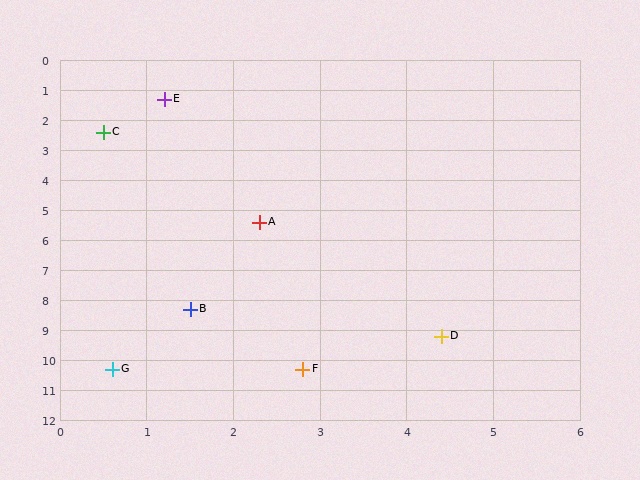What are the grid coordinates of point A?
Point A is at approximately (2.3, 5.4).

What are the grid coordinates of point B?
Point B is at approximately (1.5, 8.3).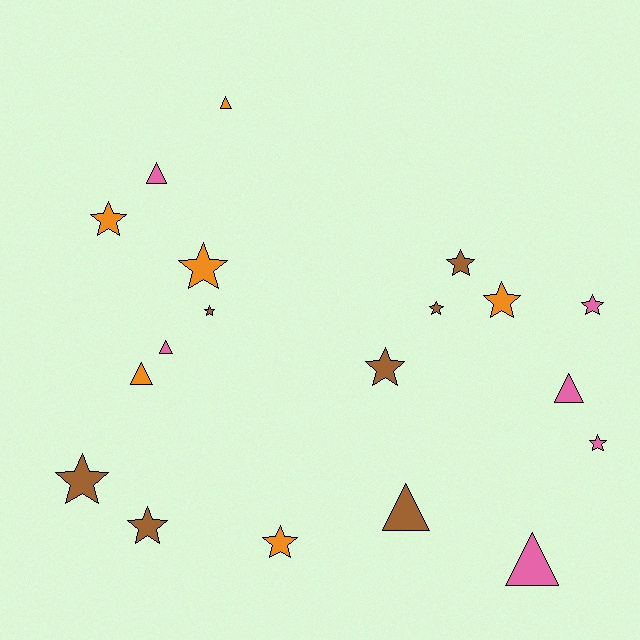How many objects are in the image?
There are 19 objects.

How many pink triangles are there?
There are 4 pink triangles.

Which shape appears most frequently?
Star, with 12 objects.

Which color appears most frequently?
Brown, with 7 objects.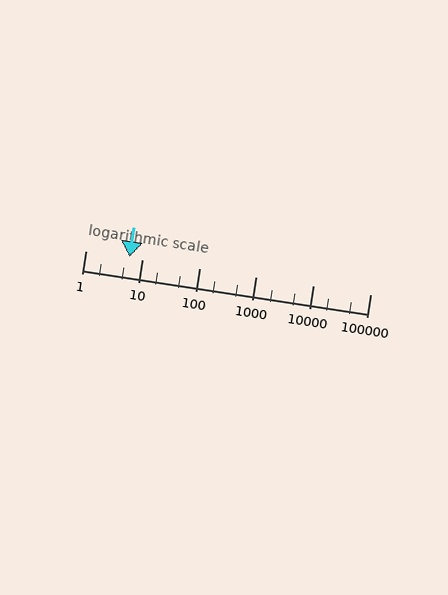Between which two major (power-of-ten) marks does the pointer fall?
The pointer is between 1 and 10.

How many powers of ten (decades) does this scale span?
The scale spans 5 decades, from 1 to 100000.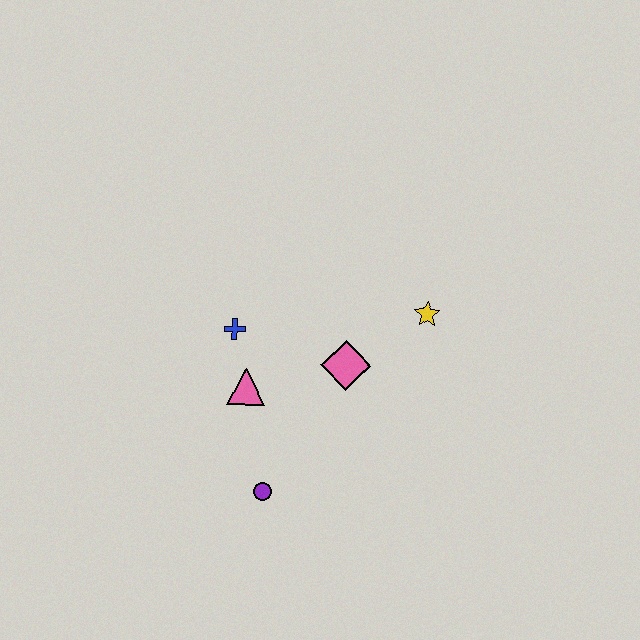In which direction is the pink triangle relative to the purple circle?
The pink triangle is above the purple circle.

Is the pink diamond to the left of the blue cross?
No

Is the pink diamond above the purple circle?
Yes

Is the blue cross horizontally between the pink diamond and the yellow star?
No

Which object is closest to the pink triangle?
The blue cross is closest to the pink triangle.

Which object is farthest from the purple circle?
The yellow star is farthest from the purple circle.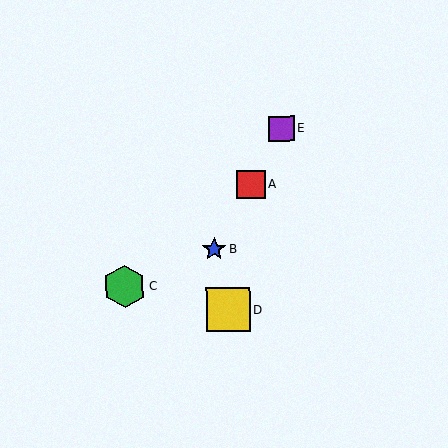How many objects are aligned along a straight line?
3 objects (A, B, E) are aligned along a straight line.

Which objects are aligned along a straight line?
Objects A, B, E are aligned along a straight line.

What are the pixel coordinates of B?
Object B is at (214, 249).